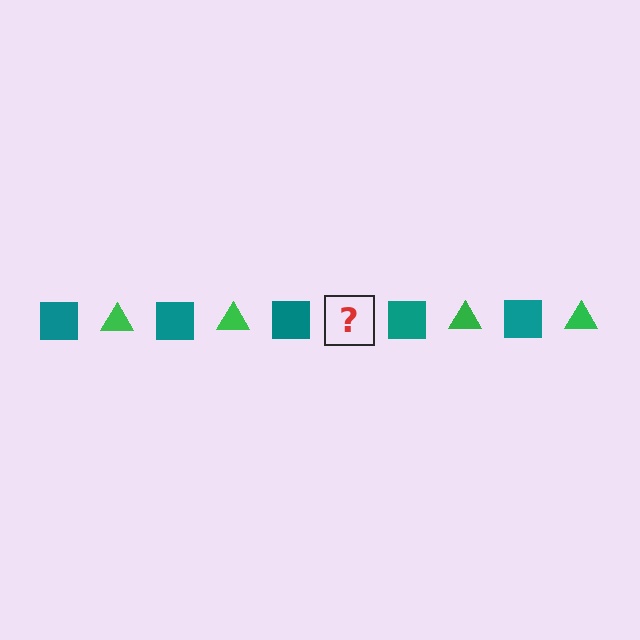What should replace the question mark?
The question mark should be replaced with a green triangle.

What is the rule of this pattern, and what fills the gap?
The rule is that the pattern alternates between teal square and green triangle. The gap should be filled with a green triangle.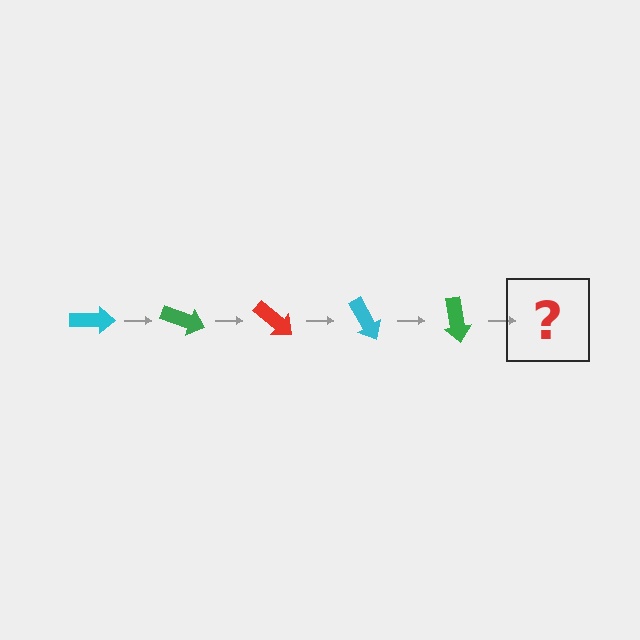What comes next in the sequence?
The next element should be a red arrow, rotated 100 degrees from the start.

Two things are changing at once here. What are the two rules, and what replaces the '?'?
The two rules are that it rotates 20 degrees each step and the color cycles through cyan, green, and red. The '?' should be a red arrow, rotated 100 degrees from the start.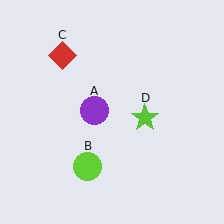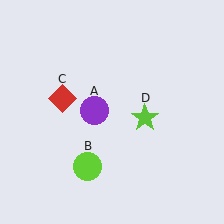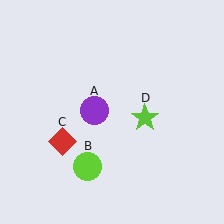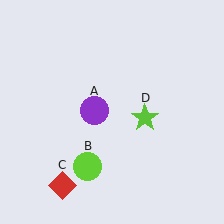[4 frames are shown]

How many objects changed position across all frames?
1 object changed position: red diamond (object C).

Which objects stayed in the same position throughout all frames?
Purple circle (object A) and lime circle (object B) and lime star (object D) remained stationary.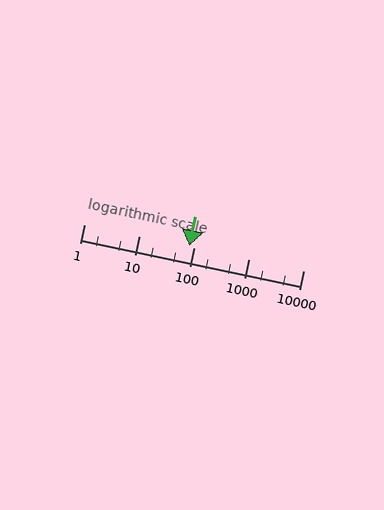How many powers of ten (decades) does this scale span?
The scale spans 4 decades, from 1 to 10000.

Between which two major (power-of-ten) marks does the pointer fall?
The pointer is between 10 and 100.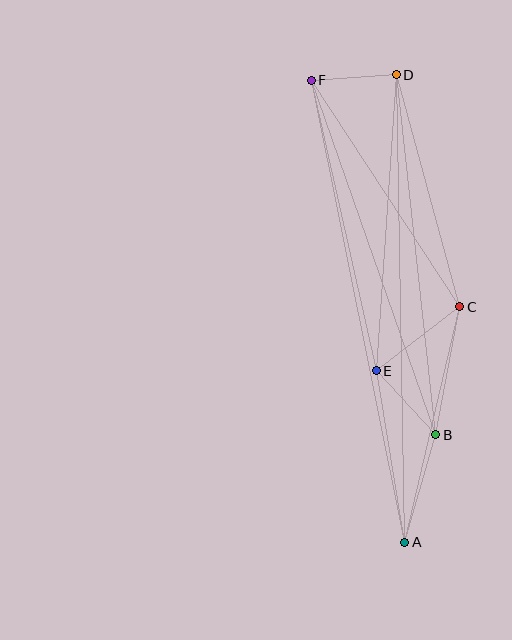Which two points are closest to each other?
Points D and F are closest to each other.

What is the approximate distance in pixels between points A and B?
The distance between A and B is approximately 112 pixels.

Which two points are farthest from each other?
Points A and F are farthest from each other.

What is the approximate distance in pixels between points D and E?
The distance between D and E is approximately 297 pixels.